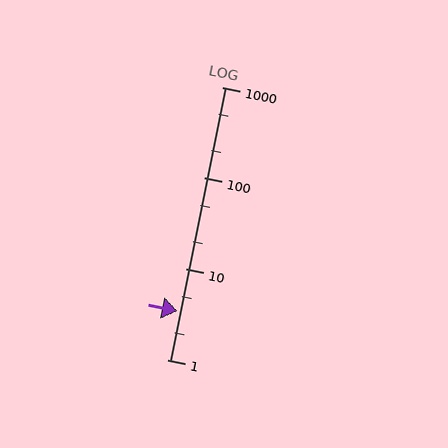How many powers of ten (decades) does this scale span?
The scale spans 3 decades, from 1 to 1000.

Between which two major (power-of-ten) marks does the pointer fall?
The pointer is between 1 and 10.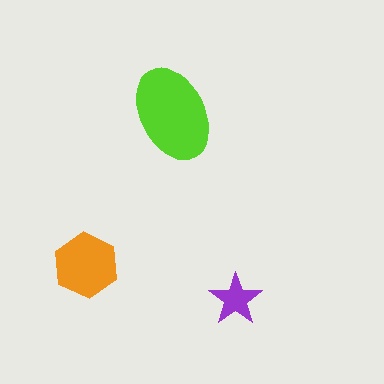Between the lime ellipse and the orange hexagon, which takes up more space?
The lime ellipse.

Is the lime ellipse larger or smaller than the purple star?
Larger.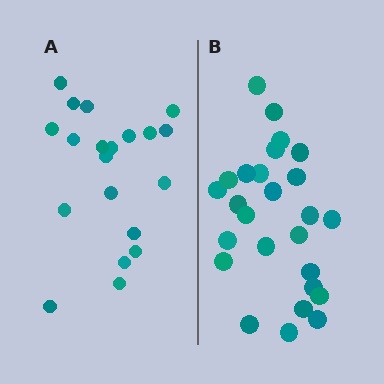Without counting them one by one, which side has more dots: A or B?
Region B (the right region) has more dots.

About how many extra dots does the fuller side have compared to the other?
Region B has about 6 more dots than region A.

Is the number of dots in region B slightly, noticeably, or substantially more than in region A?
Region B has noticeably more, but not dramatically so. The ratio is roughly 1.3 to 1.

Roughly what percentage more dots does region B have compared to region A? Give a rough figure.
About 30% more.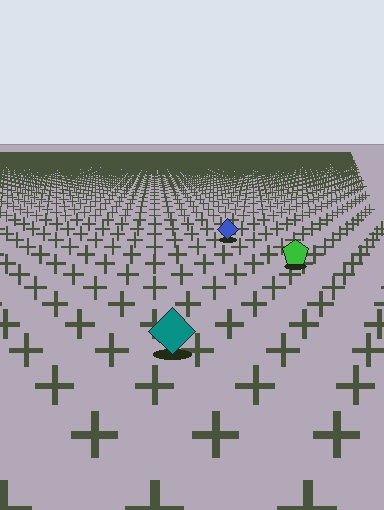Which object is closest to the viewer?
The teal diamond is closest. The texture marks near it are larger and more spread out.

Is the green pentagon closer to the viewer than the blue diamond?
Yes. The green pentagon is closer — you can tell from the texture gradient: the ground texture is coarser near it.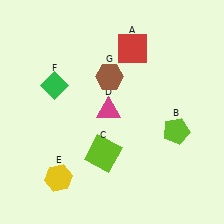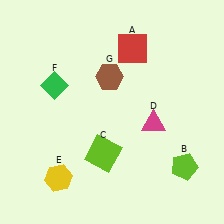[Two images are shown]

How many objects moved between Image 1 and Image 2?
2 objects moved between the two images.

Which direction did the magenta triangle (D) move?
The magenta triangle (D) moved right.